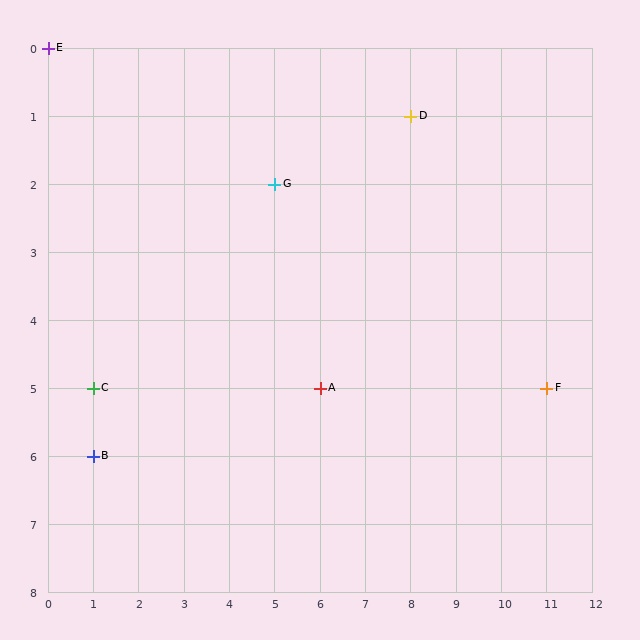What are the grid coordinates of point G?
Point G is at grid coordinates (5, 2).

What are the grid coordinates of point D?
Point D is at grid coordinates (8, 1).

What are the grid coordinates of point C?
Point C is at grid coordinates (1, 5).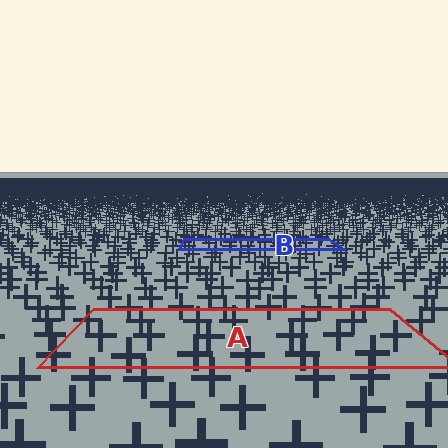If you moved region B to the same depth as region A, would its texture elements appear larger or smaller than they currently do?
They would appear larger. At a closer depth, the same texture elements are projected at a bigger on-screen size.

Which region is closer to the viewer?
Region A is closer. The texture elements there are larger and more spread out.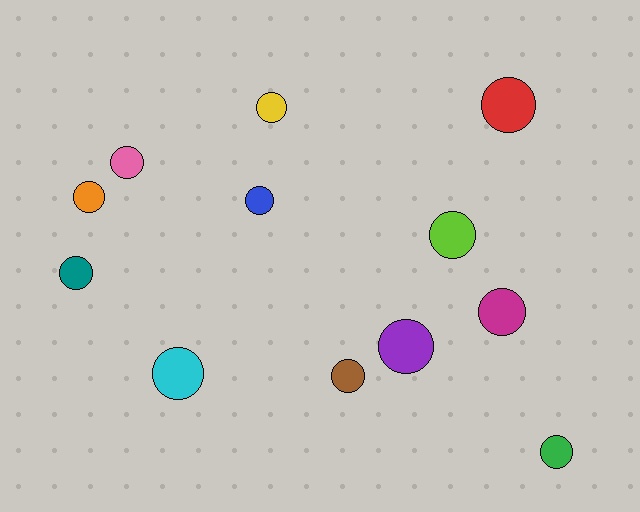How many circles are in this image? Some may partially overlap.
There are 12 circles.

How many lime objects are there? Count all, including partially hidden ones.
There is 1 lime object.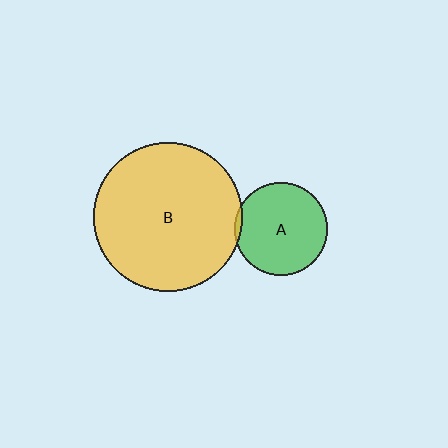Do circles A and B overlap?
Yes.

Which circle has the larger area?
Circle B (yellow).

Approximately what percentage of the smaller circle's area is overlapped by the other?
Approximately 5%.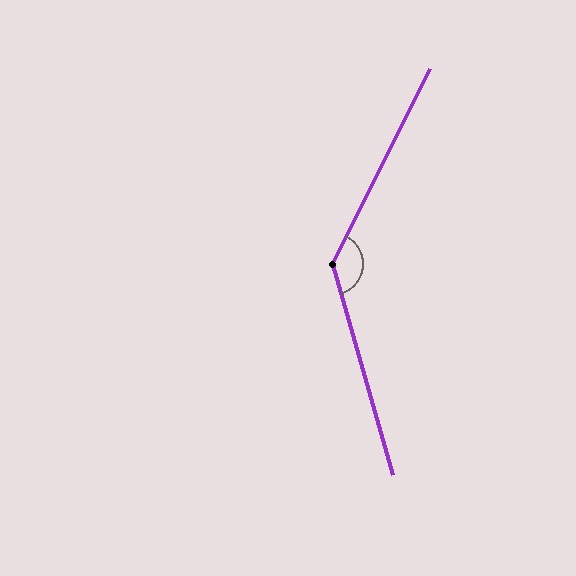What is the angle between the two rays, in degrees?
Approximately 137 degrees.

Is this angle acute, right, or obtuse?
It is obtuse.